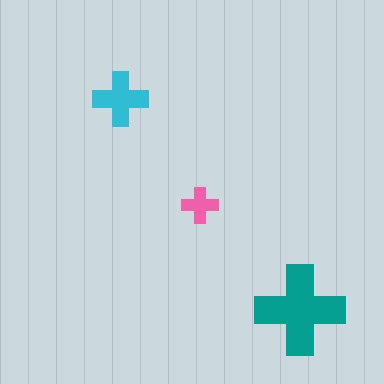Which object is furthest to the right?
The teal cross is rightmost.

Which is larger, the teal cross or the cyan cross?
The teal one.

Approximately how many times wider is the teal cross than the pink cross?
About 2.5 times wider.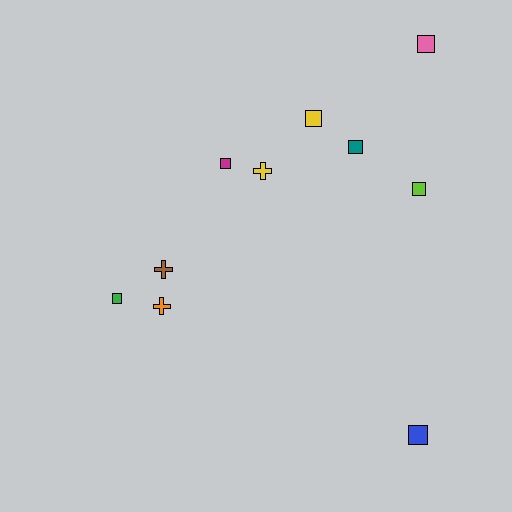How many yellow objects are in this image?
There are 2 yellow objects.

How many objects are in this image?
There are 10 objects.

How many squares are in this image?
There are 7 squares.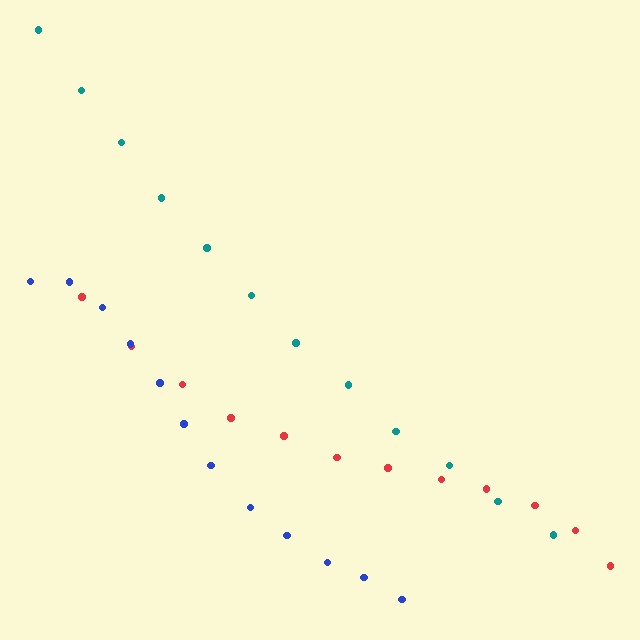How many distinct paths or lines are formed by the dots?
There are 3 distinct paths.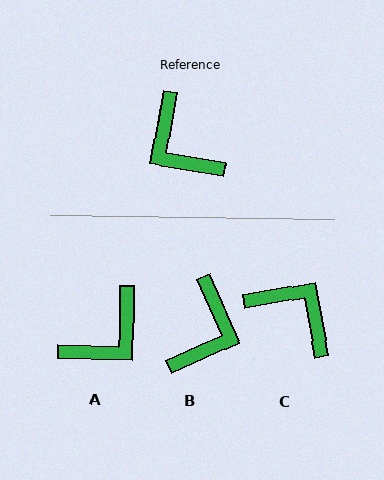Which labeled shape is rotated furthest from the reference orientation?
C, about 161 degrees away.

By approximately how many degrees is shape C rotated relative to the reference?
Approximately 161 degrees clockwise.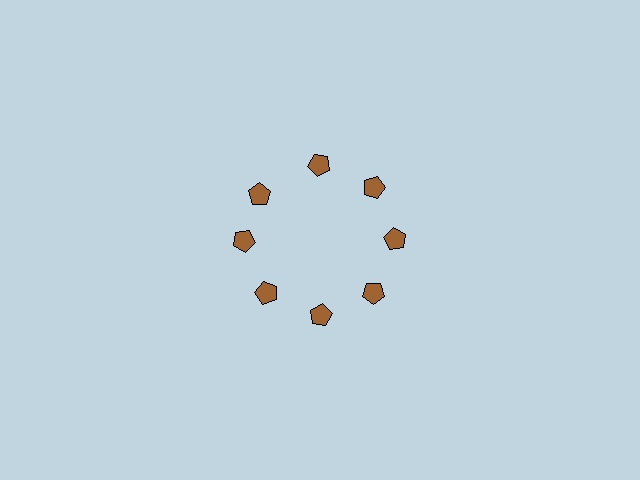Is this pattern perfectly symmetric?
No. The 8 brown pentagons are arranged in a ring, but one element near the 10 o'clock position is rotated out of alignment along the ring, breaking the 8-fold rotational symmetry.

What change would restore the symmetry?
The symmetry would be restored by rotating it back into even spacing with its neighbors so that all 8 pentagons sit at equal angles and equal distance from the center.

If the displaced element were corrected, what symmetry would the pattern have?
It would have 8-fold rotational symmetry — the pattern would map onto itself every 45 degrees.